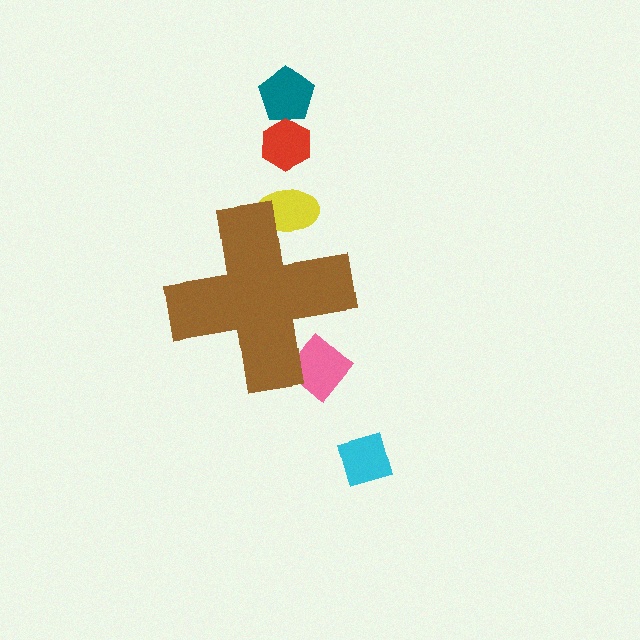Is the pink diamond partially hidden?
Yes, the pink diamond is partially hidden behind the brown cross.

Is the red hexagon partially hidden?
No, the red hexagon is fully visible.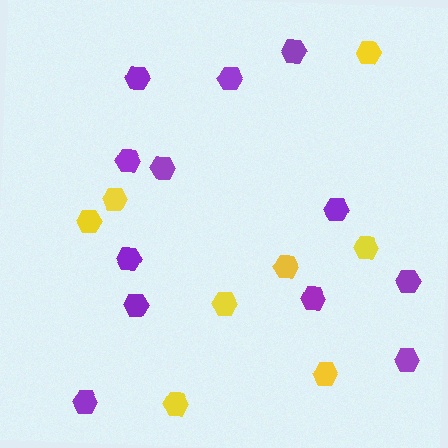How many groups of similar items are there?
There are 2 groups: one group of yellow hexagons (8) and one group of purple hexagons (12).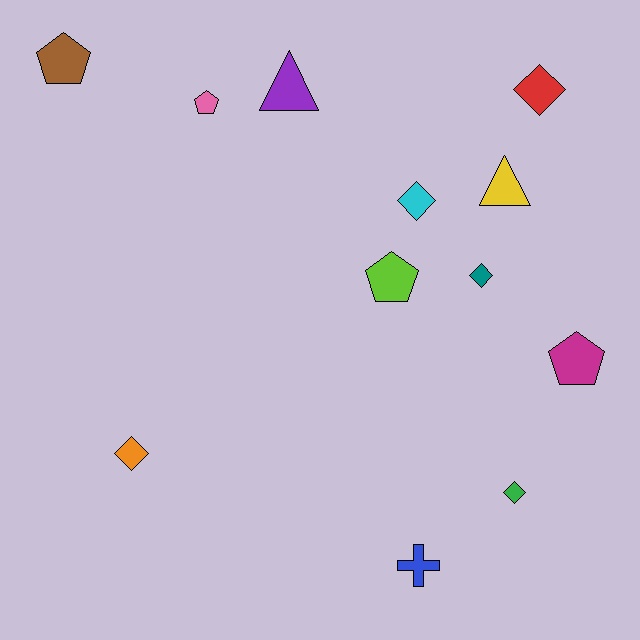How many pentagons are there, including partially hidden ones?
There are 4 pentagons.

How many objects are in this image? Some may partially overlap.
There are 12 objects.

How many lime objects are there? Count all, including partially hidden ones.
There is 1 lime object.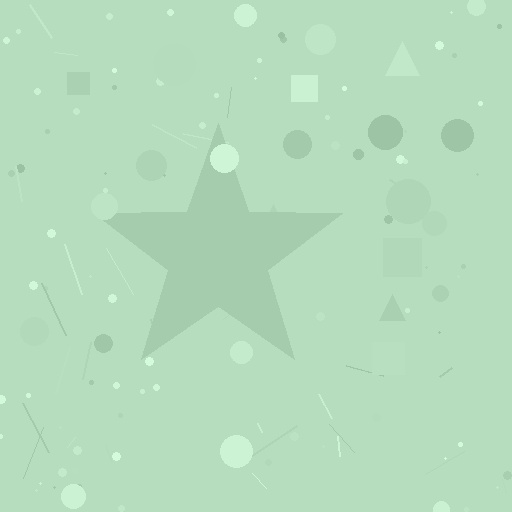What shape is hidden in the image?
A star is hidden in the image.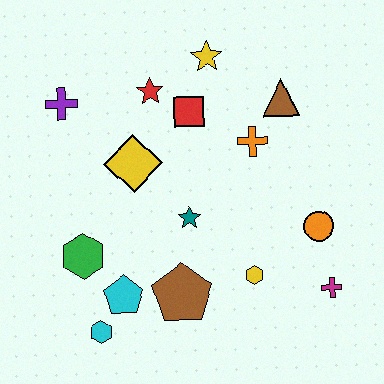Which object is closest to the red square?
The red star is closest to the red square.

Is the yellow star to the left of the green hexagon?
No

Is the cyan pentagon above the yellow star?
No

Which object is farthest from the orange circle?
The purple cross is farthest from the orange circle.